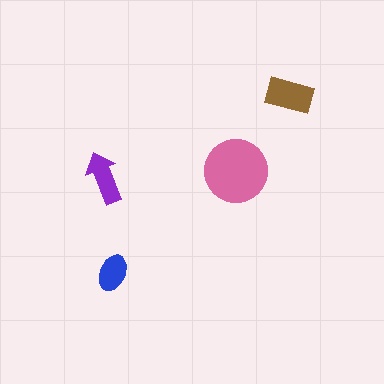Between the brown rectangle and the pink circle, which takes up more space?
The pink circle.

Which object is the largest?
The pink circle.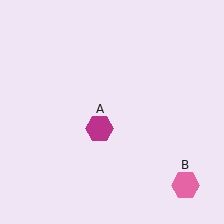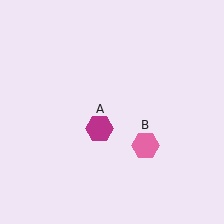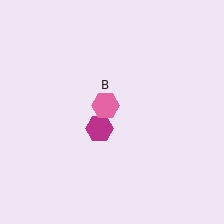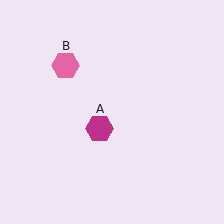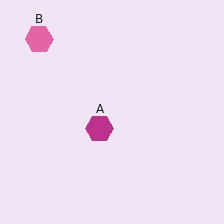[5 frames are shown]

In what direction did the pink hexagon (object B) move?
The pink hexagon (object B) moved up and to the left.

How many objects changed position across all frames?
1 object changed position: pink hexagon (object B).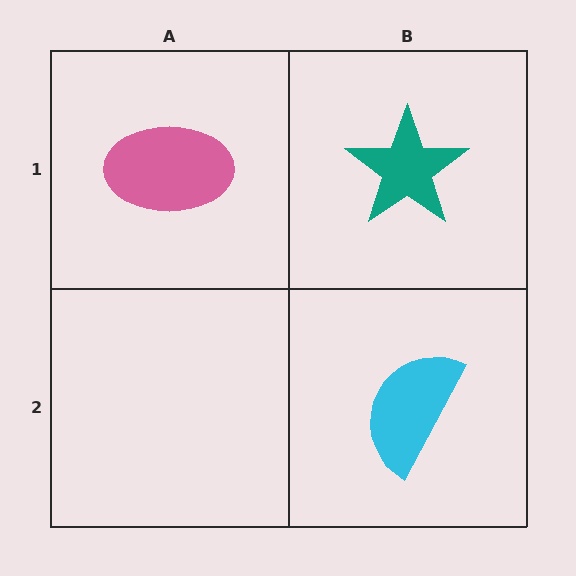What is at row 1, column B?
A teal star.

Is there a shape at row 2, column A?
No, that cell is empty.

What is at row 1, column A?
A pink ellipse.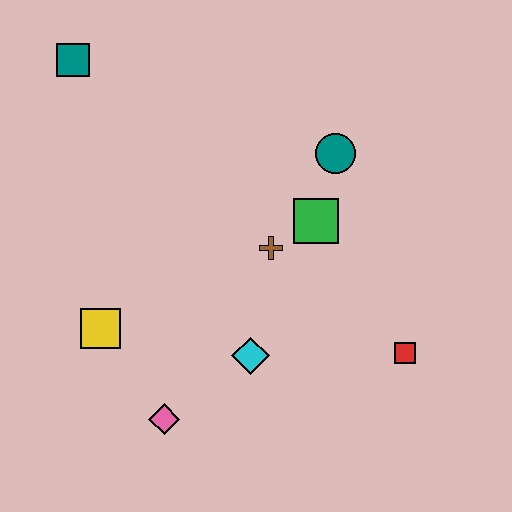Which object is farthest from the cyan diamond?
The teal square is farthest from the cyan diamond.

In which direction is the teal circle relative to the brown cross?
The teal circle is above the brown cross.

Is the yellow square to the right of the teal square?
Yes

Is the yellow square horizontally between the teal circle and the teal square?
Yes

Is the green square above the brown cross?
Yes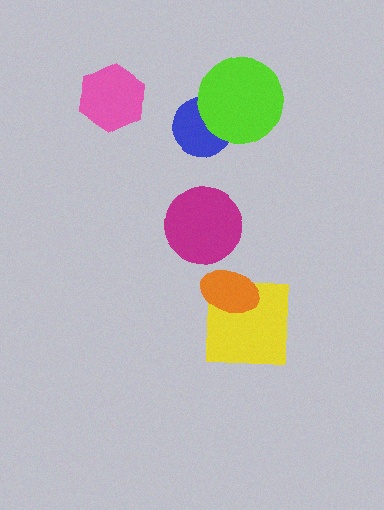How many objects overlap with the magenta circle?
0 objects overlap with the magenta circle.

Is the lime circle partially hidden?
No, no other shape covers it.